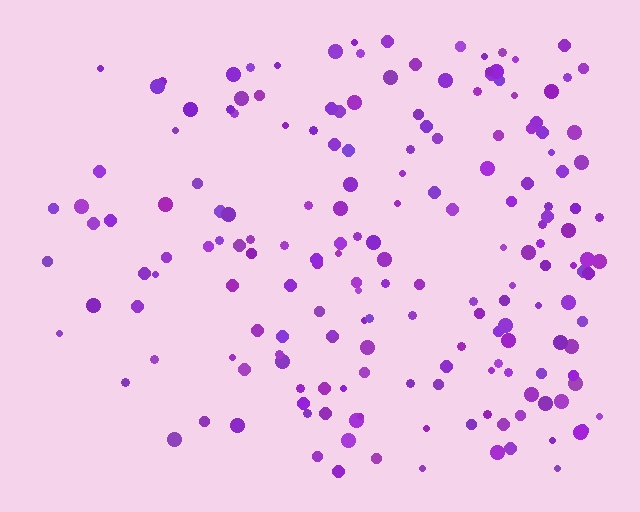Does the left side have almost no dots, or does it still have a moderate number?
Still a moderate number, just noticeably fewer than the right.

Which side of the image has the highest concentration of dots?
The right.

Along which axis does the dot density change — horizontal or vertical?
Horizontal.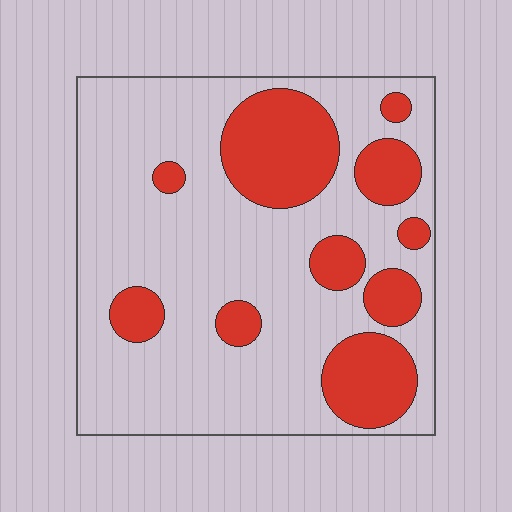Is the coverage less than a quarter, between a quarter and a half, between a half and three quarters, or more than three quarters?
Between a quarter and a half.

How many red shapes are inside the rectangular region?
10.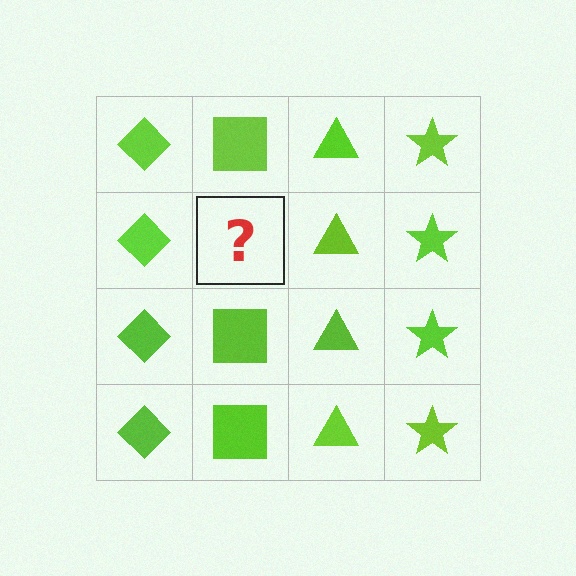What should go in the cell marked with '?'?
The missing cell should contain a lime square.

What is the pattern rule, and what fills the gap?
The rule is that each column has a consistent shape. The gap should be filled with a lime square.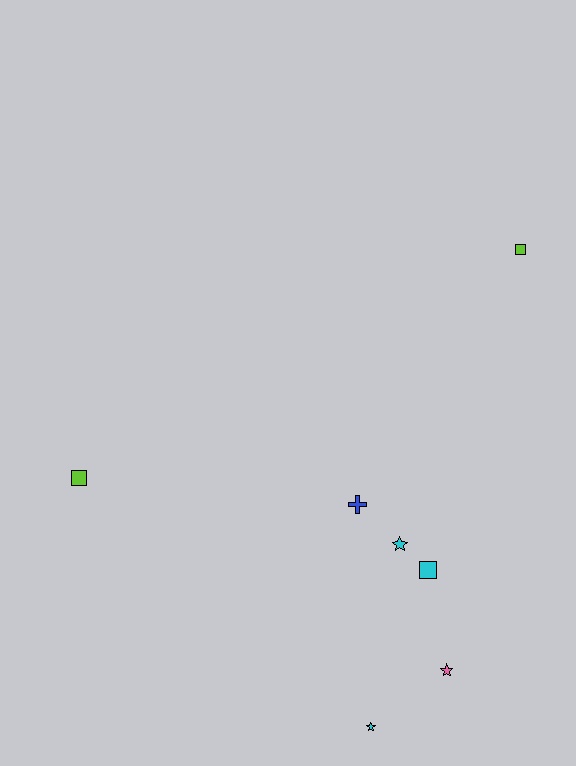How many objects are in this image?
There are 7 objects.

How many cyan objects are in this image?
There are 3 cyan objects.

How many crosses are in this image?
There is 1 cross.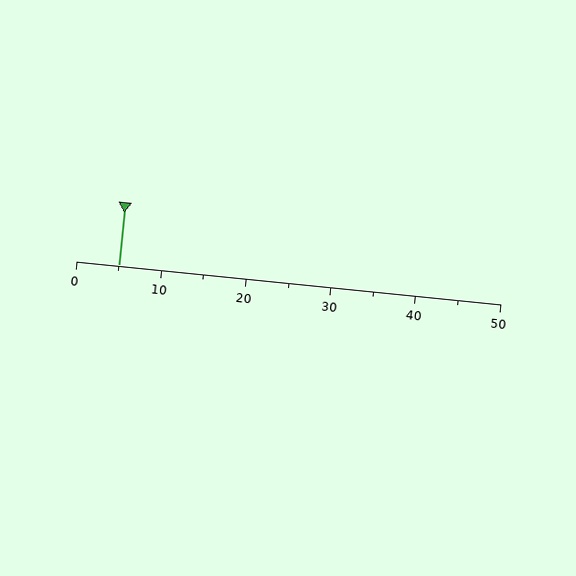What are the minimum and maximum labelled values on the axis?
The axis runs from 0 to 50.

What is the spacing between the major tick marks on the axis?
The major ticks are spaced 10 apart.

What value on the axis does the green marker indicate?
The marker indicates approximately 5.